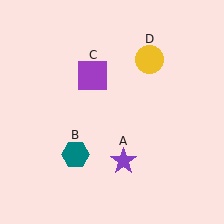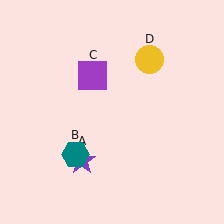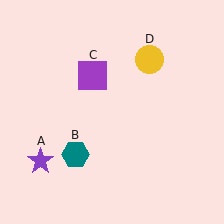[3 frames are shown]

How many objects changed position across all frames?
1 object changed position: purple star (object A).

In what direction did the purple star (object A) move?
The purple star (object A) moved left.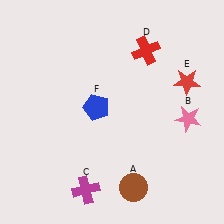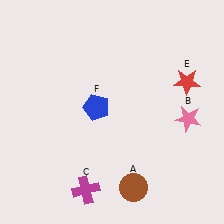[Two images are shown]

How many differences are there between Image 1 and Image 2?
There is 1 difference between the two images.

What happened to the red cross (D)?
The red cross (D) was removed in Image 2. It was in the top-right area of Image 1.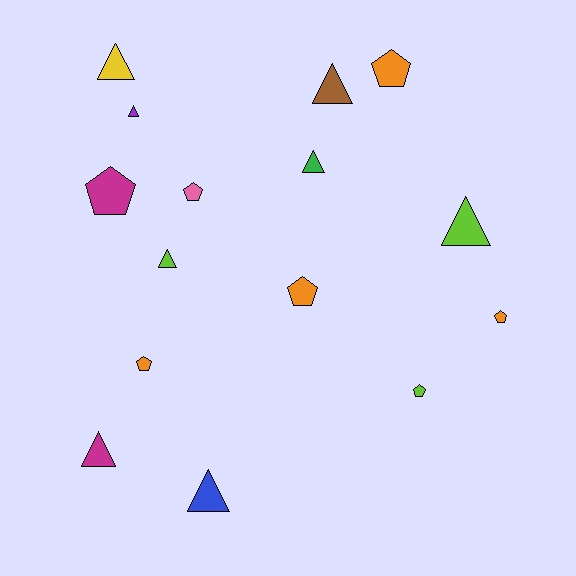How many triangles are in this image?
There are 8 triangles.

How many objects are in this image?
There are 15 objects.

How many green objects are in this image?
There is 1 green object.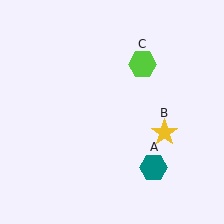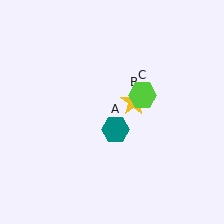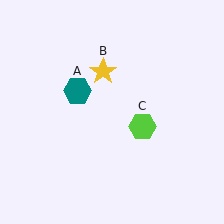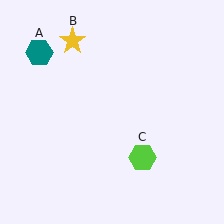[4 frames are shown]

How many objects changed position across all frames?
3 objects changed position: teal hexagon (object A), yellow star (object B), lime hexagon (object C).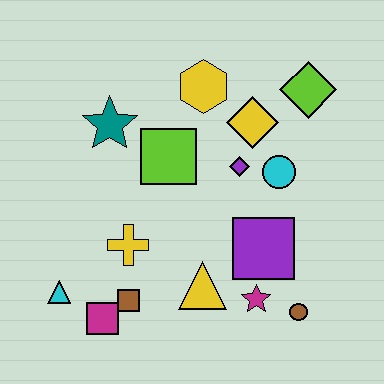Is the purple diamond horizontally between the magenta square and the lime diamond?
Yes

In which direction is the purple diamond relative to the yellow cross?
The purple diamond is to the right of the yellow cross.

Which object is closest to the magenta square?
The brown square is closest to the magenta square.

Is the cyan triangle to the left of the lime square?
Yes